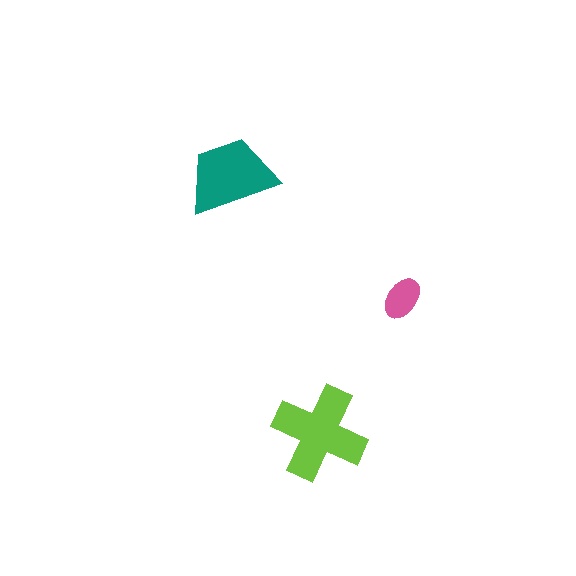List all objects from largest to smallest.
The lime cross, the teal trapezoid, the pink ellipse.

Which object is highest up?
The teal trapezoid is topmost.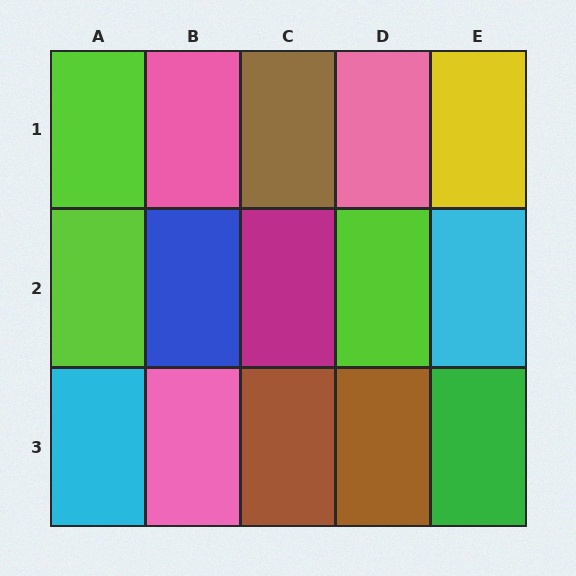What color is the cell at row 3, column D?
Brown.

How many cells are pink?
3 cells are pink.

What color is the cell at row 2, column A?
Lime.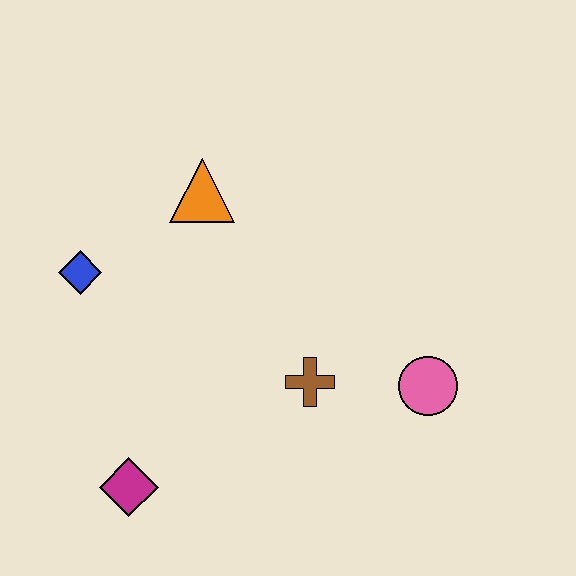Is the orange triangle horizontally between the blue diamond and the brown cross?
Yes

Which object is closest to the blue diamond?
The orange triangle is closest to the blue diamond.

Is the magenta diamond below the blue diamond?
Yes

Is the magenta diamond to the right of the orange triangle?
No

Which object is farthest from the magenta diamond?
The pink circle is farthest from the magenta diamond.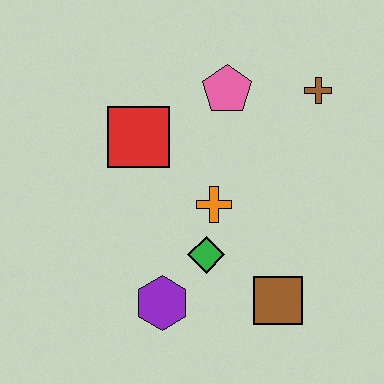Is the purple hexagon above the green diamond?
No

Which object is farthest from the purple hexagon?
The brown cross is farthest from the purple hexagon.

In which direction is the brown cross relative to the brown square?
The brown cross is above the brown square.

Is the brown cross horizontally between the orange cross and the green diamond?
No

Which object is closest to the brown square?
The green diamond is closest to the brown square.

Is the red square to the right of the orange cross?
No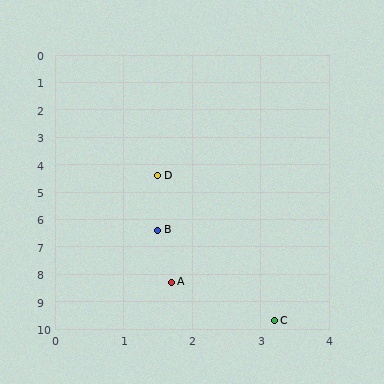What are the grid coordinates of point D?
Point D is at approximately (1.5, 4.4).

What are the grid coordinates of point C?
Point C is at approximately (3.2, 9.7).